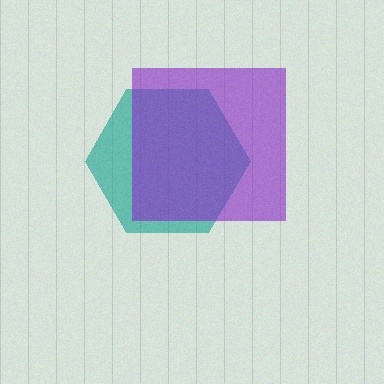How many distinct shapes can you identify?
There are 2 distinct shapes: a teal hexagon, a purple square.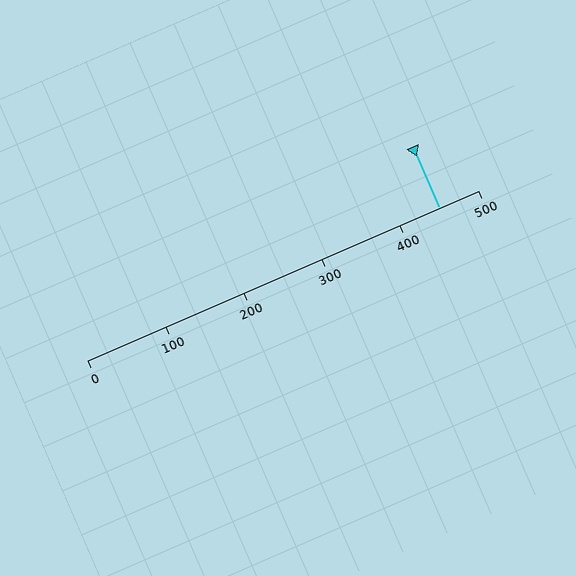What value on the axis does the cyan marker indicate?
The marker indicates approximately 450.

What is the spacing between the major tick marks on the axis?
The major ticks are spaced 100 apart.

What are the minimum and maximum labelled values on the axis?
The axis runs from 0 to 500.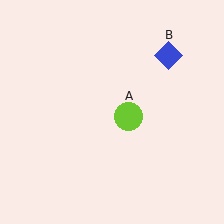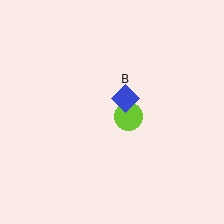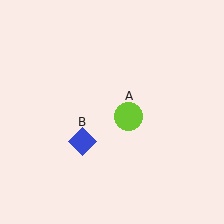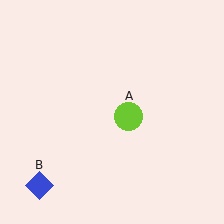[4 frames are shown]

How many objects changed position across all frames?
1 object changed position: blue diamond (object B).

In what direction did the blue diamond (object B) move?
The blue diamond (object B) moved down and to the left.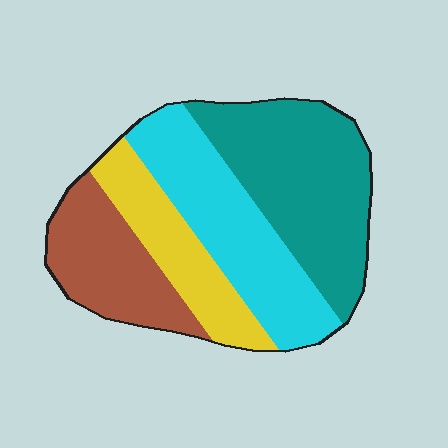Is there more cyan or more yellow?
Cyan.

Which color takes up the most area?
Teal, at roughly 35%.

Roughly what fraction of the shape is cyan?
Cyan covers 28% of the shape.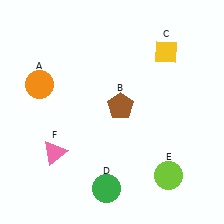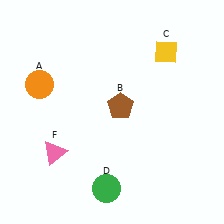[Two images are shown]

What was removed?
The lime circle (E) was removed in Image 2.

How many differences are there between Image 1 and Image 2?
There is 1 difference between the two images.